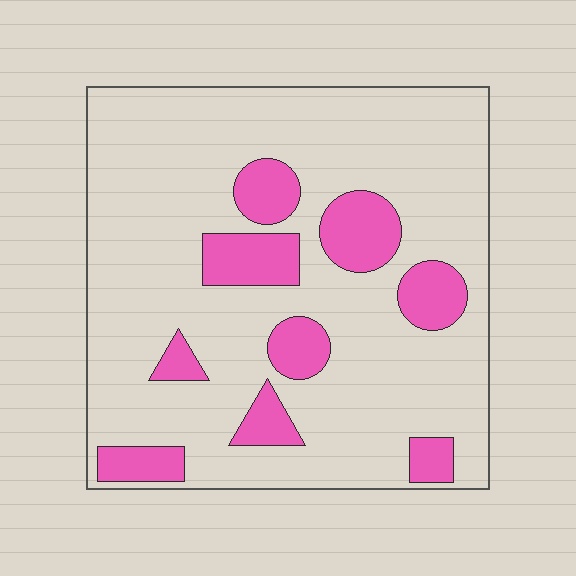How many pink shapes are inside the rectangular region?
9.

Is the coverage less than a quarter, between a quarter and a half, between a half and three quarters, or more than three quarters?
Less than a quarter.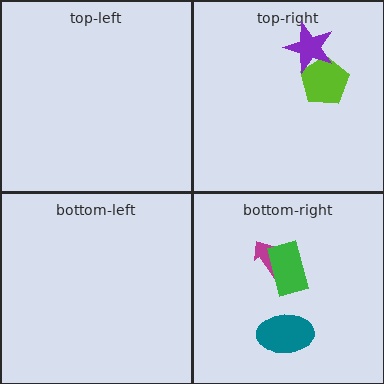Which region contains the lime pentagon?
The top-right region.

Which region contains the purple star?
The top-right region.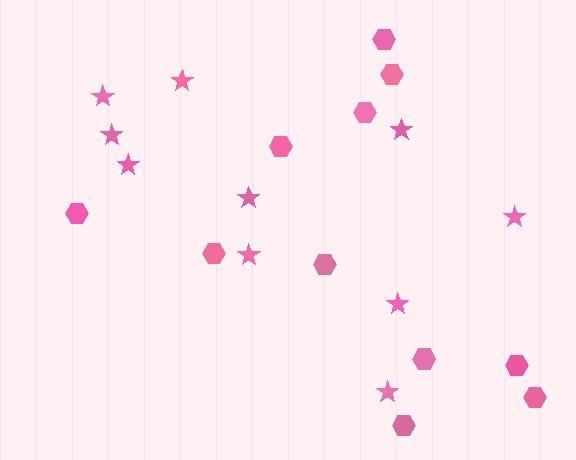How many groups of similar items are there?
There are 2 groups: one group of hexagons (11) and one group of stars (10).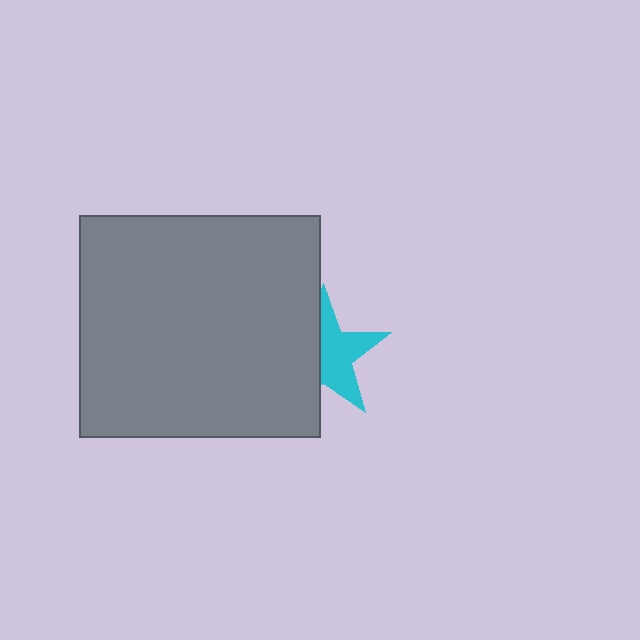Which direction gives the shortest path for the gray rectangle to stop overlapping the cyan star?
Moving left gives the shortest separation.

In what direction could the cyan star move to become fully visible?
The cyan star could move right. That would shift it out from behind the gray rectangle entirely.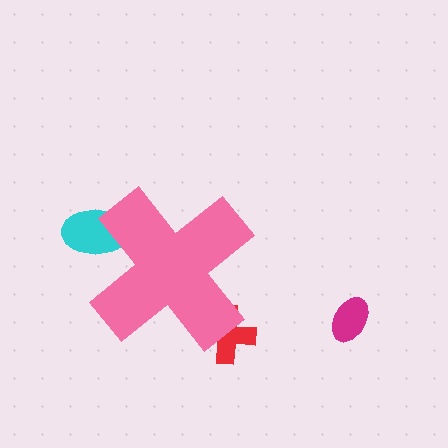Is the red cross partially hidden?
Yes, the red cross is partially hidden behind the pink cross.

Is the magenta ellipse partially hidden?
No, the magenta ellipse is fully visible.